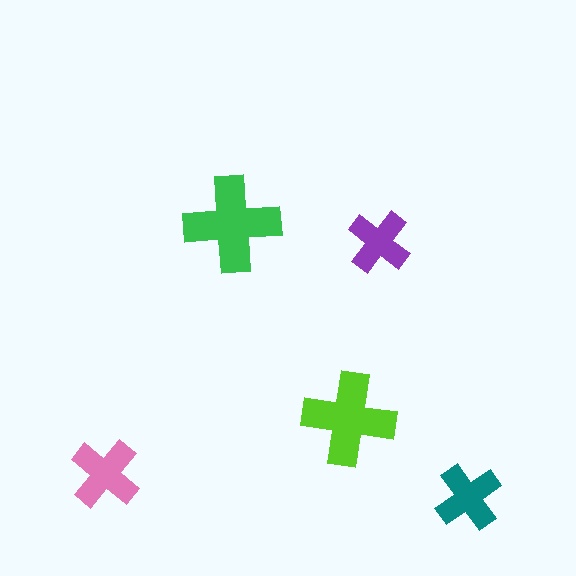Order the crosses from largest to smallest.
the green one, the lime one, the pink one, the teal one, the purple one.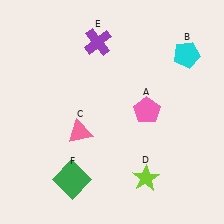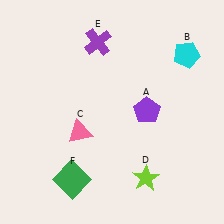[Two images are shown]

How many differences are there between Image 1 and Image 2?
There is 1 difference between the two images.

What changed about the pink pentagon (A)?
In Image 1, A is pink. In Image 2, it changed to purple.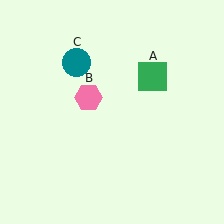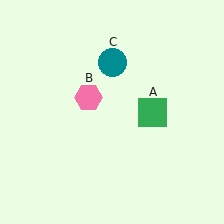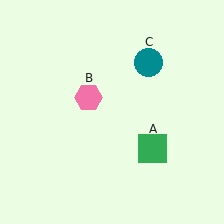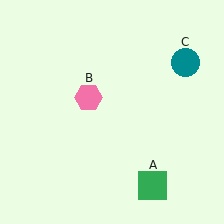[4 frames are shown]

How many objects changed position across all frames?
2 objects changed position: green square (object A), teal circle (object C).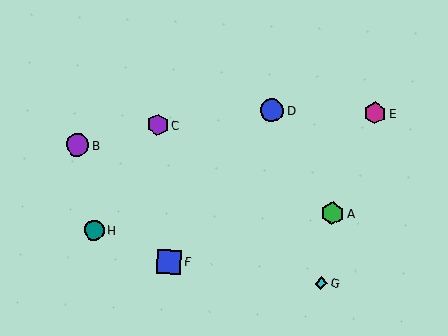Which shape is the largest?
The blue square (labeled F) is the largest.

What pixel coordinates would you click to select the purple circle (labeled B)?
Click at (78, 145) to select the purple circle B.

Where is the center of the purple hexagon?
The center of the purple hexagon is at (158, 125).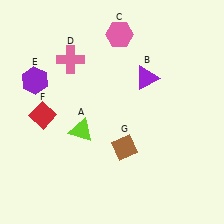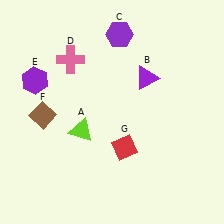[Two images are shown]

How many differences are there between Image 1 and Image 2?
There are 3 differences between the two images.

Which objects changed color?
C changed from pink to purple. F changed from red to brown. G changed from brown to red.